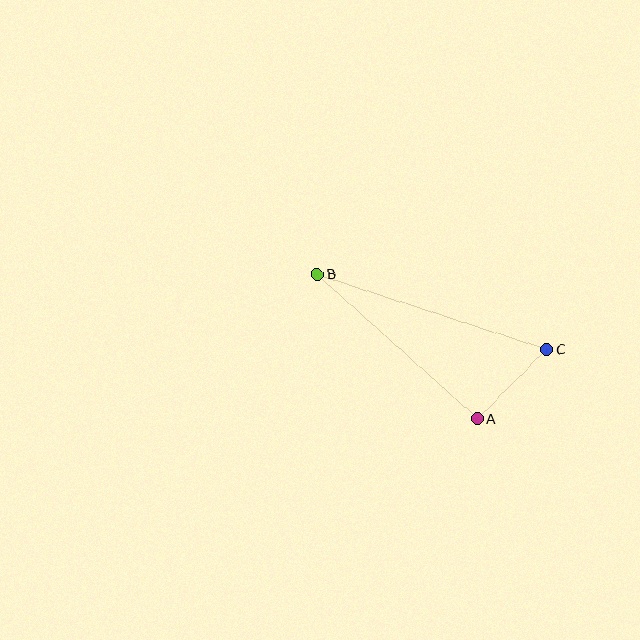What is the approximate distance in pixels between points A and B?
The distance between A and B is approximately 216 pixels.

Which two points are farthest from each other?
Points B and C are farthest from each other.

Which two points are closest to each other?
Points A and C are closest to each other.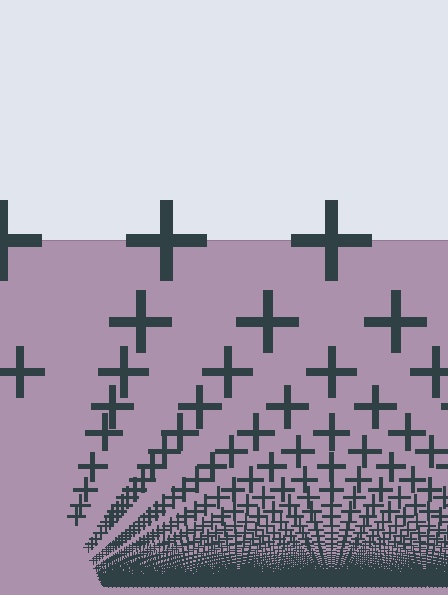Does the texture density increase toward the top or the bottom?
Density increases toward the bottom.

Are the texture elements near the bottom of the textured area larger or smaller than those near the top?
Smaller. The gradient is inverted — elements near the bottom are smaller and denser.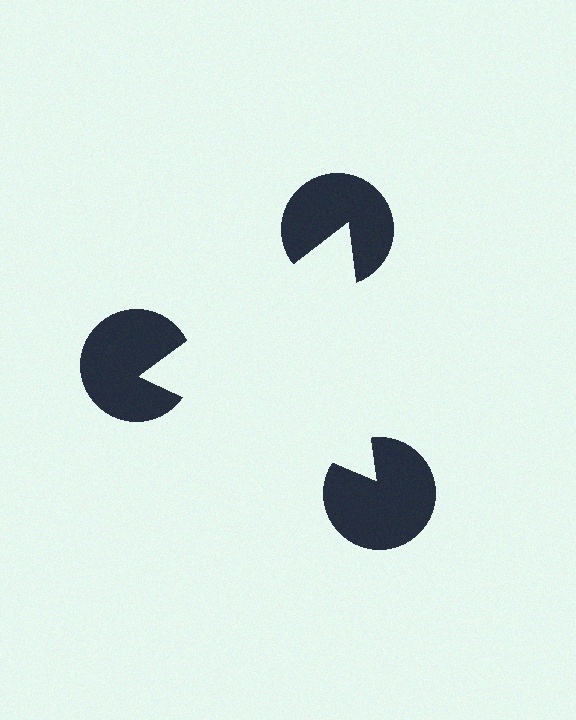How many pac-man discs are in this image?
There are 3 — one at each vertex of the illusory triangle.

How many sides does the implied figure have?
3 sides.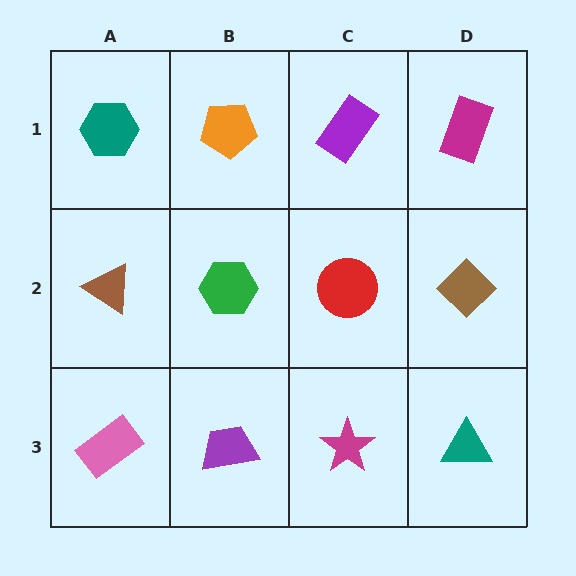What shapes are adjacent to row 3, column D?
A brown diamond (row 2, column D), a magenta star (row 3, column C).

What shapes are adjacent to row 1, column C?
A red circle (row 2, column C), an orange pentagon (row 1, column B), a magenta rectangle (row 1, column D).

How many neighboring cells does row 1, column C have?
3.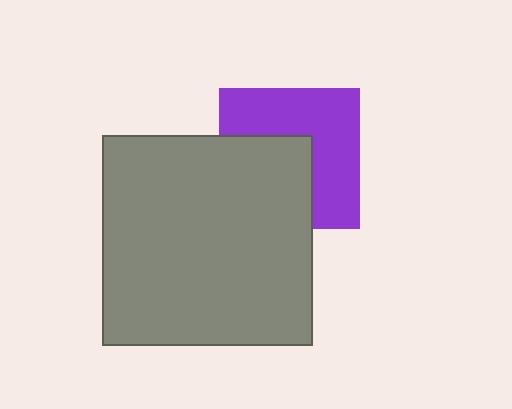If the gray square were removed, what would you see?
You would see the complete purple square.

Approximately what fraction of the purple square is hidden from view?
Roughly 44% of the purple square is hidden behind the gray square.